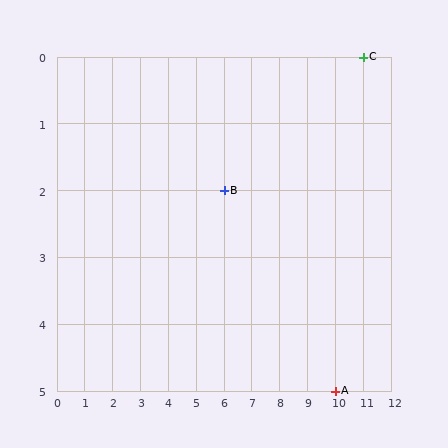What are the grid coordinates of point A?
Point A is at grid coordinates (10, 5).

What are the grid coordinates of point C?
Point C is at grid coordinates (11, 0).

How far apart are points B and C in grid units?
Points B and C are 5 columns and 2 rows apart (about 5.4 grid units diagonally).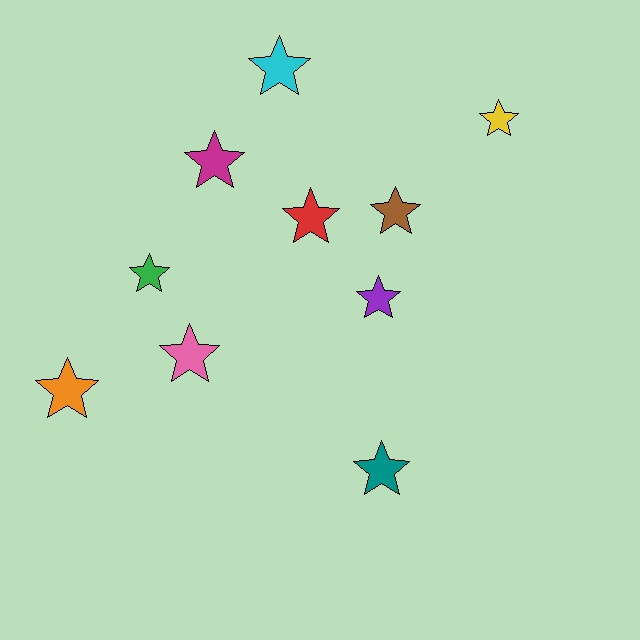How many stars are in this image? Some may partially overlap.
There are 10 stars.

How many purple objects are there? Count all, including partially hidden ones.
There is 1 purple object.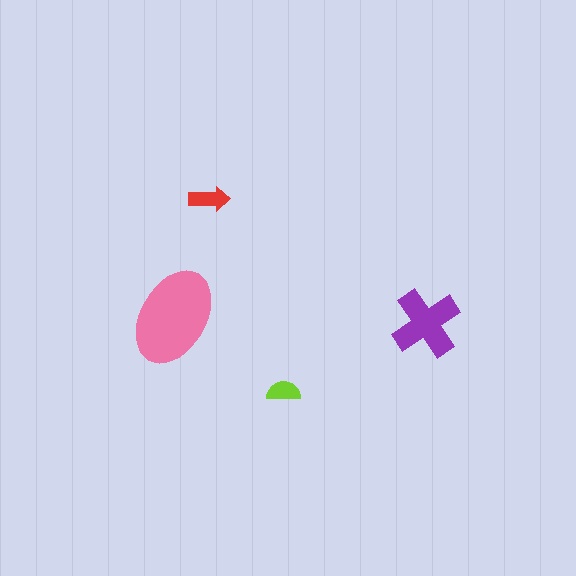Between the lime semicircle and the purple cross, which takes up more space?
The purple cross.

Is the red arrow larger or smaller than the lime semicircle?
Larger.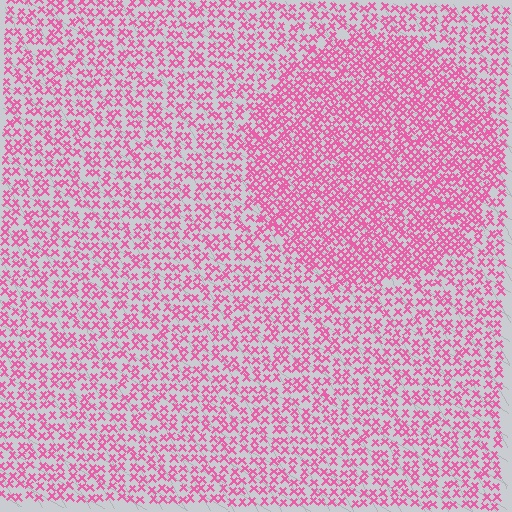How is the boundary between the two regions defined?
The boundary is defined by a change in element density (approximately 1.7x ratio). All elements are the same color, size, and shape.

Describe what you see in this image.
The image contains small pink elements arranged at two different densities. A circle-shaped region is visible where the elements are more densely packed than the surrounding area.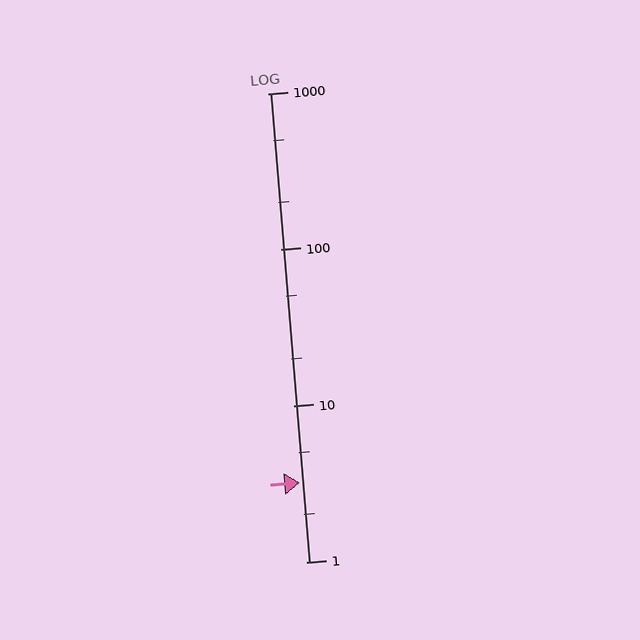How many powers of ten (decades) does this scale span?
The scale spans 3 decades, from 1 to 1000.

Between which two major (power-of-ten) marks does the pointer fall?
The pointer is between 1 and 10.